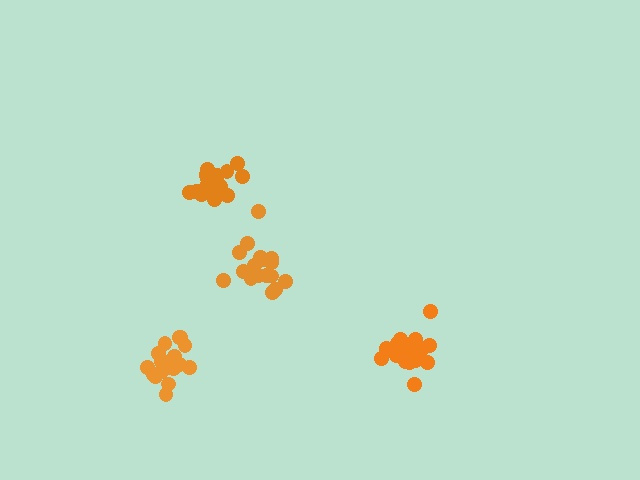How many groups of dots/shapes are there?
There are 4 groups.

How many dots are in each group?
Group 1: 17 dots, Group 2: 19 dots, Group 3: 19 dots, Group 4: 19 dots (74 total).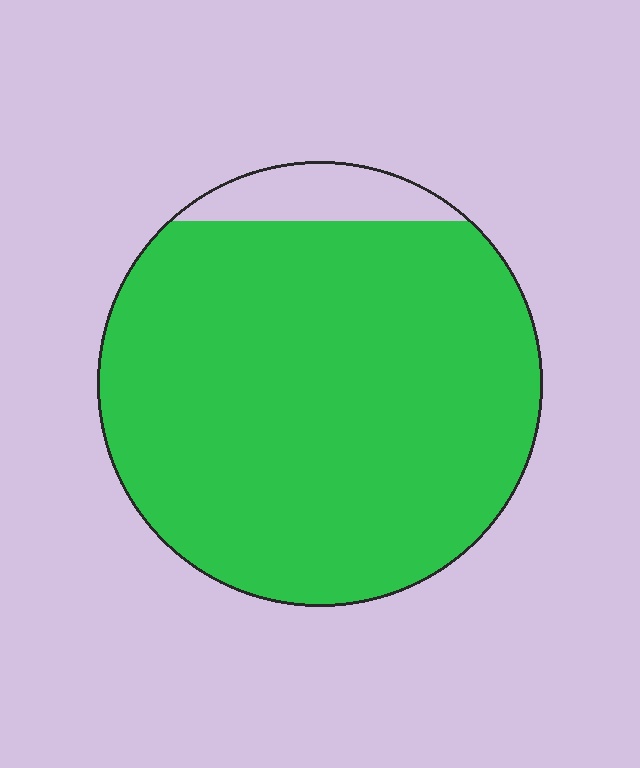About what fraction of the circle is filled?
About nine tenths (9/10).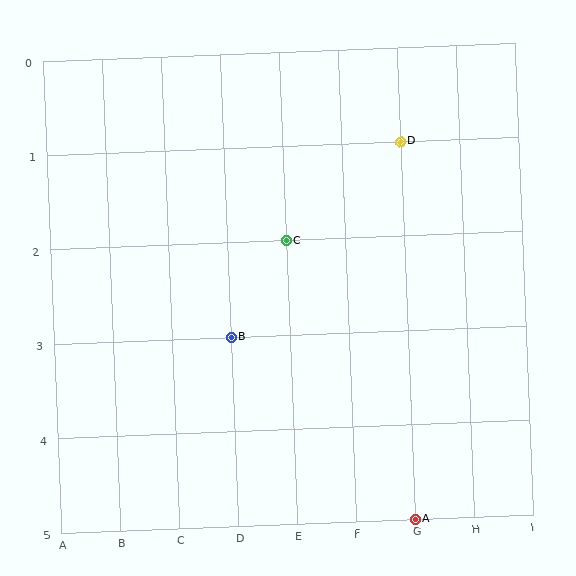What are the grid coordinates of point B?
Point B is at grid coordinates (D, 3).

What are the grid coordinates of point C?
Point C is at grid coordinates (E, 2).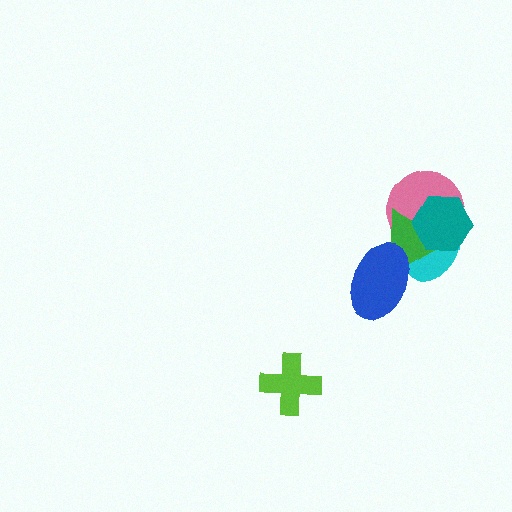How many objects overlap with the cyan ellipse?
4 objects overlap with the cyan ellipse.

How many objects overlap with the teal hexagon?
3 objects overlap with the teal hexagon.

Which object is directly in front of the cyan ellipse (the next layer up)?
The green triangle is directly in front of the cyan ellipse.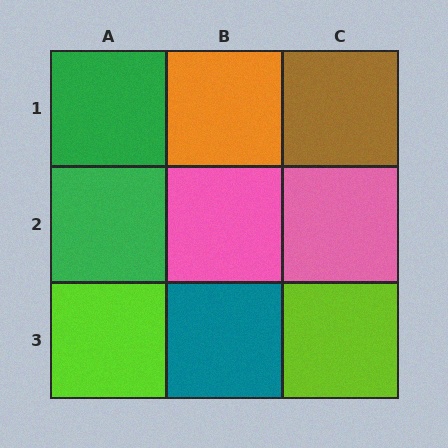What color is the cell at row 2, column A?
Green.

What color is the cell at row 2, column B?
Pink.